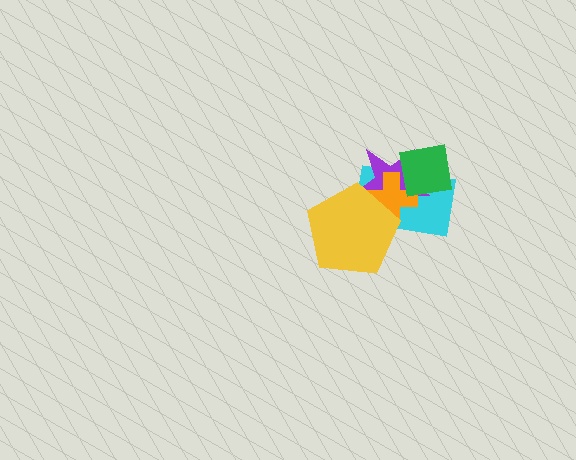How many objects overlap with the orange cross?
4 objects overlap with the orange cross.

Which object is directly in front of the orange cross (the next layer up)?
The green square is directly in front of the orange cross.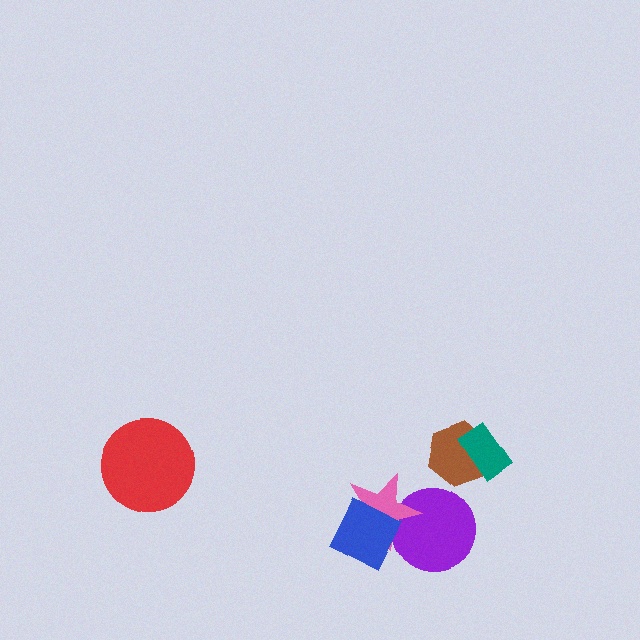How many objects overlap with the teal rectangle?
1 object overlaps with the teal rectangle.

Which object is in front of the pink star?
The blue square is in front of the pink star.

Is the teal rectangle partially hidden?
No, no other shape covers it.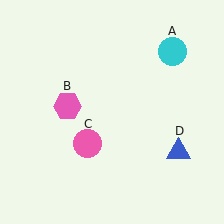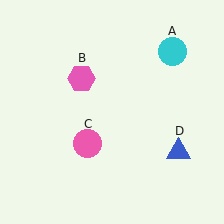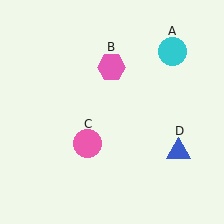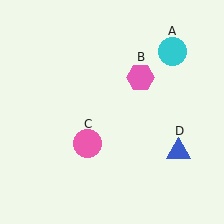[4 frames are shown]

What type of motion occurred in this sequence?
The pink hexagon (object B) rotated clockwise around the center of the scene.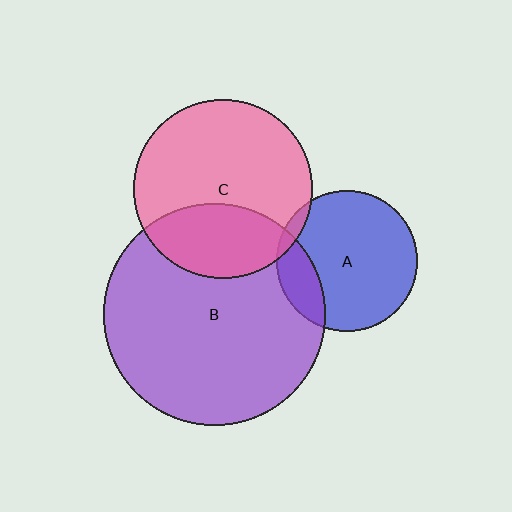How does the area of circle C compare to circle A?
Approximately 1.6 times.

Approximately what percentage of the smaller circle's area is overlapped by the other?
Approximately 20%.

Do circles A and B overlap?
Yes.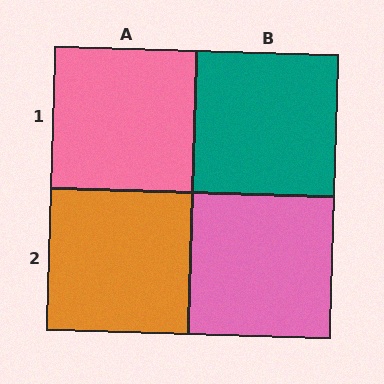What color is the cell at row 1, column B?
Teal.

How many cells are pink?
2 cells are pink.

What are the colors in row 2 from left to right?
Orange, pink.